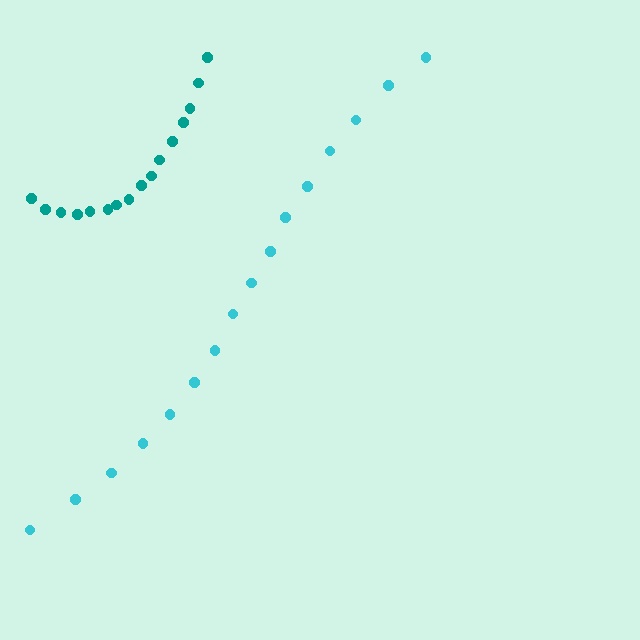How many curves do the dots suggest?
There are 2 distinct paths.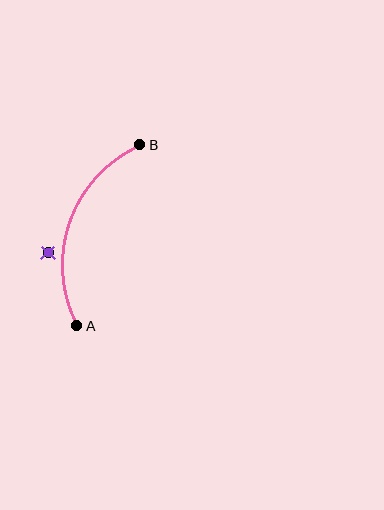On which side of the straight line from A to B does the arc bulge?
The arc bulges to the left of the straight line connecting A and B.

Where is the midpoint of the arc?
The arc midpoint is the point on the curve farthest from the straight line joining A and B. It sits to the left of that line.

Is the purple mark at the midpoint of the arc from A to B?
No — the purple mark does not lie on the arc at all. It sits slightly outside the curve.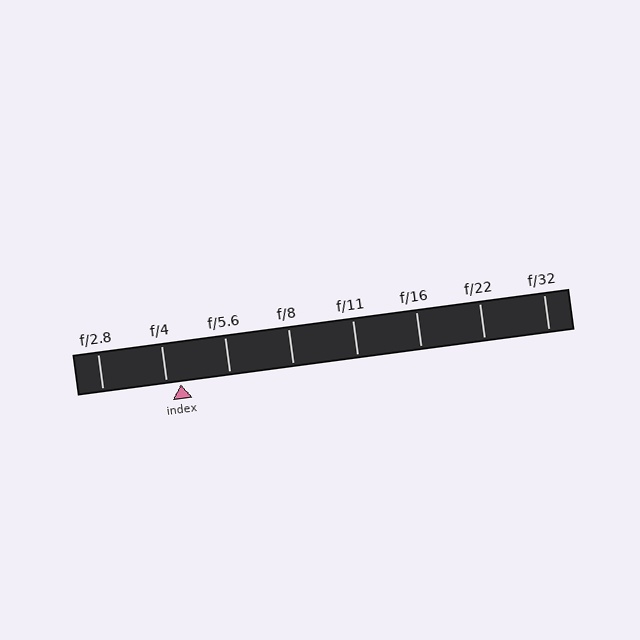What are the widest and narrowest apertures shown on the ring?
The widest aperture shown is f/2.8 and the narrowest is f/32.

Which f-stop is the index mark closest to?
The index mark is closest to f/4.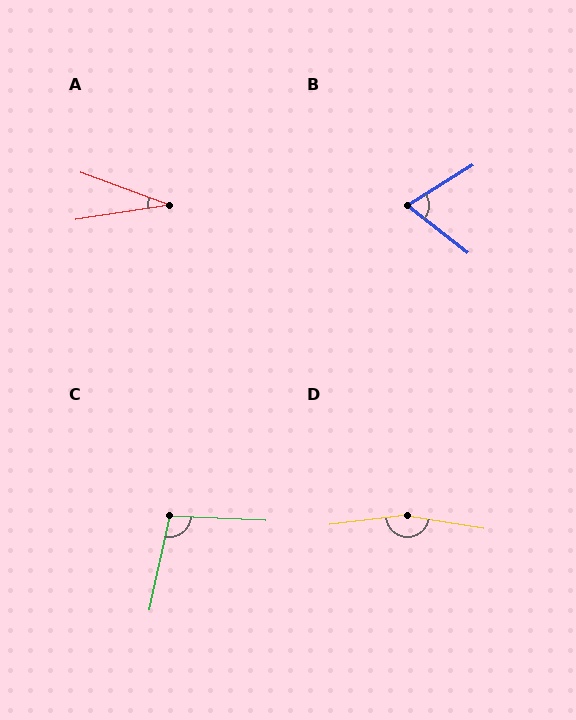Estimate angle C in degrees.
Approximately 99 degrees.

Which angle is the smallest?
A, at approximately 29 degrees.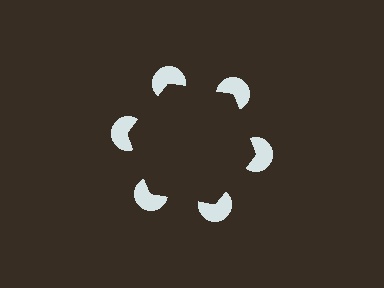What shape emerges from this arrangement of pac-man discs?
An illusory hexagon — its edges are inferred from the aligned wedge cuts in the pac-man discs, not physically drawn.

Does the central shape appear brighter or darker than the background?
It typically appears slightly darker than the background, even though no actual brightness change is drawn.